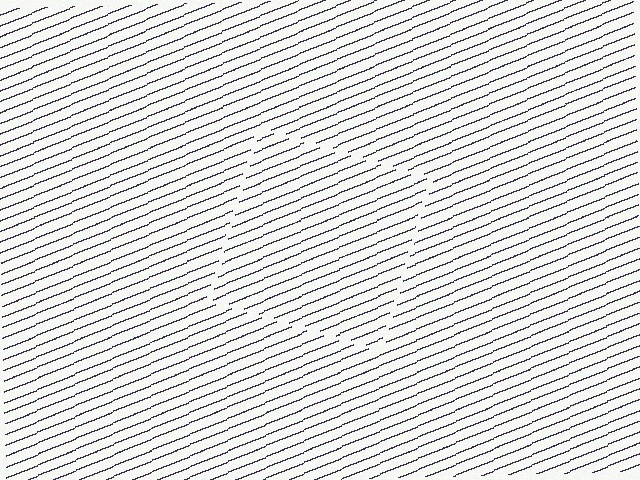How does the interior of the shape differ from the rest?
The interior of the shape contains the same grating, shifted by half a period — the contour is defined by the phase discontinuity where line-ends from the inner and outer gratings abut.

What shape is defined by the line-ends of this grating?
An illusory square. The interior of the shape contains the same grating, shifted by half a period — the contour is defined by the phase discontinuity where line-ends from the inner and outer gratings abut.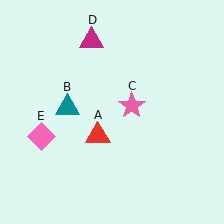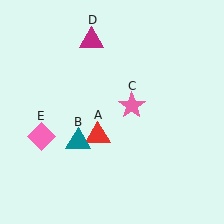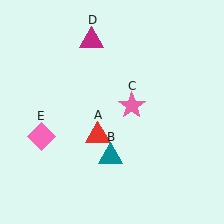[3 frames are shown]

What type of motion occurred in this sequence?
The teal triangle (object B) rotated counterclockwise around the center of the scene.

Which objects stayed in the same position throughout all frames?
Red triangle (object A) and pink star (object C) and magenta triangle (object D) and pink diamond (object E) remained stationary.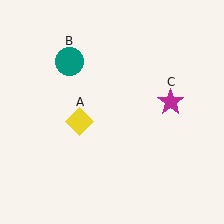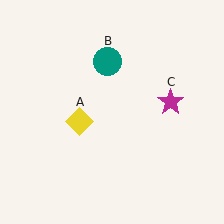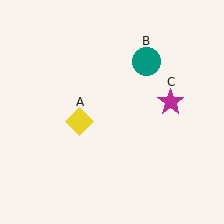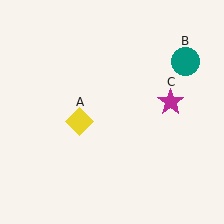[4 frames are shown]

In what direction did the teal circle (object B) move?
The teal circle (object B) moved right.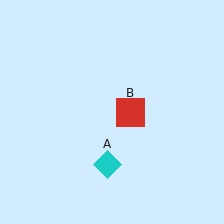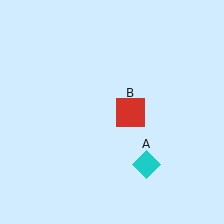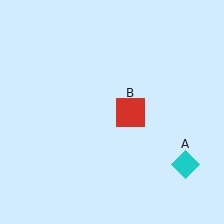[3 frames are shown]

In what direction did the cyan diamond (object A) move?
The cyan diamond (object A) moved right.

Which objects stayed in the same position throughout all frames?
Red square (object B) remained stationary.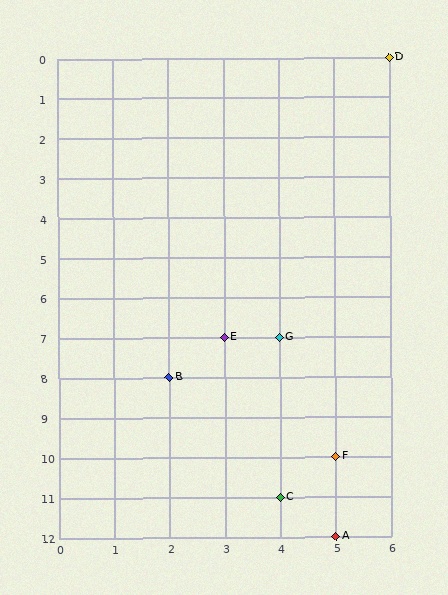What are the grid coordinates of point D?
Point D is at grid coordinates (6, 0).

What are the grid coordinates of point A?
Point A is at grid coordinates (5, 12).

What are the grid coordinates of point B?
Point B is at grid coordinates (2, 8).